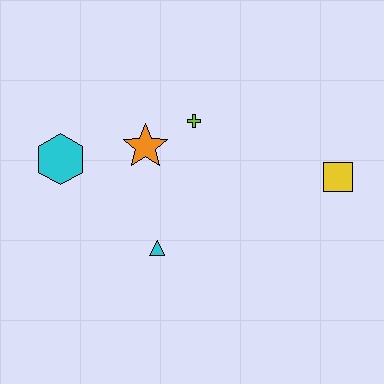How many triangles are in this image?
There is 1 triangle.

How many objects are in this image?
There are 5 objects.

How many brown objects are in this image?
There are no brown objects.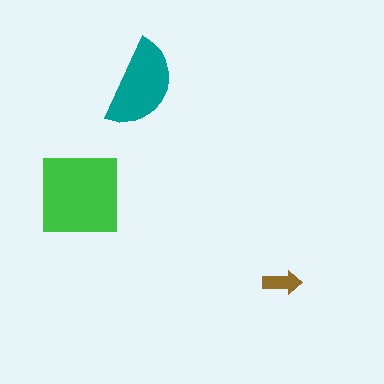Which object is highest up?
The teal semicircle is topmost.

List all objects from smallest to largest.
The brown arrow, the teal semicircle, the green square.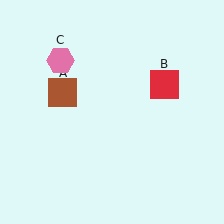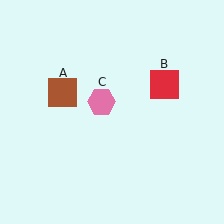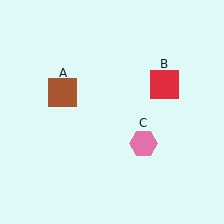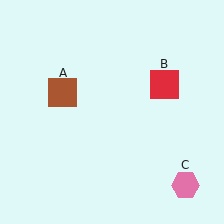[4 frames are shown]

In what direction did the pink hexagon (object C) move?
The pink hexagon (object C) moved down and to the right.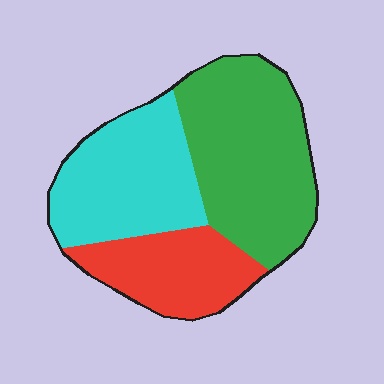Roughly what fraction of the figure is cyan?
Cyan covers about 35% of the figure.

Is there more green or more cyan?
Green.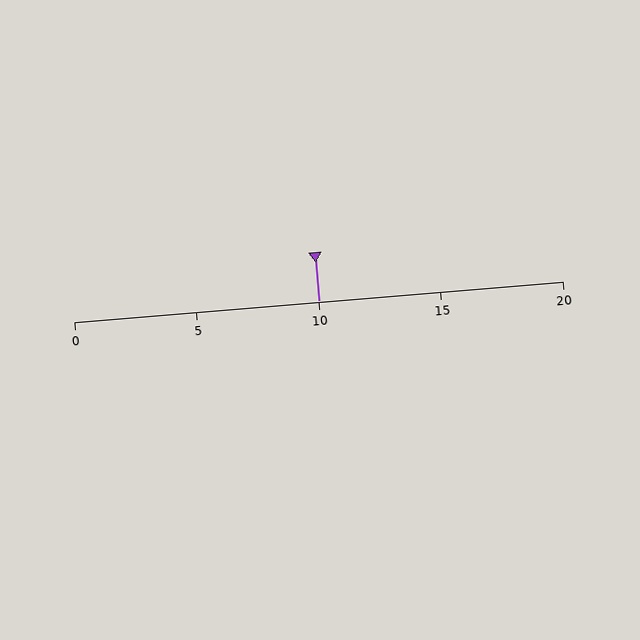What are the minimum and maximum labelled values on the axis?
The axis runs from 0 to 20.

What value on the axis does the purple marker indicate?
The marker indicates approximately 10.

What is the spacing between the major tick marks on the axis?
The major ticks are spaced 5 apart.